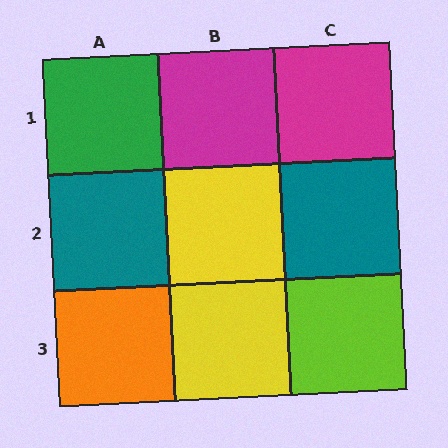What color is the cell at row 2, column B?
Yellow.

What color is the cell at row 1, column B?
Magenta.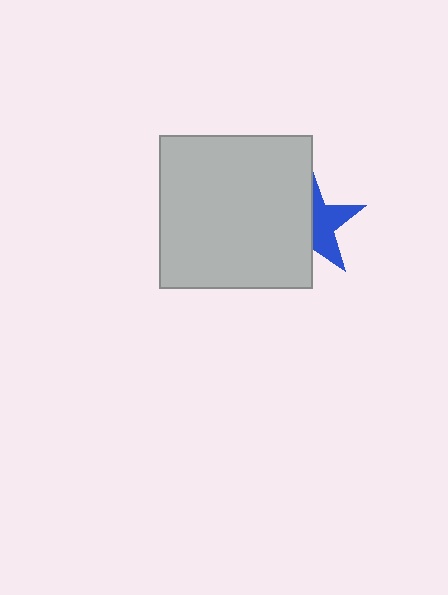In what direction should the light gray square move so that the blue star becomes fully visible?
The light gray square should move left. That is the shortest direction to clear the overlap and leave the blue star fully visible.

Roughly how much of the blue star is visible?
A small part of it is visible (roughly 45%).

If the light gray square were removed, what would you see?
You would see the complete blue star.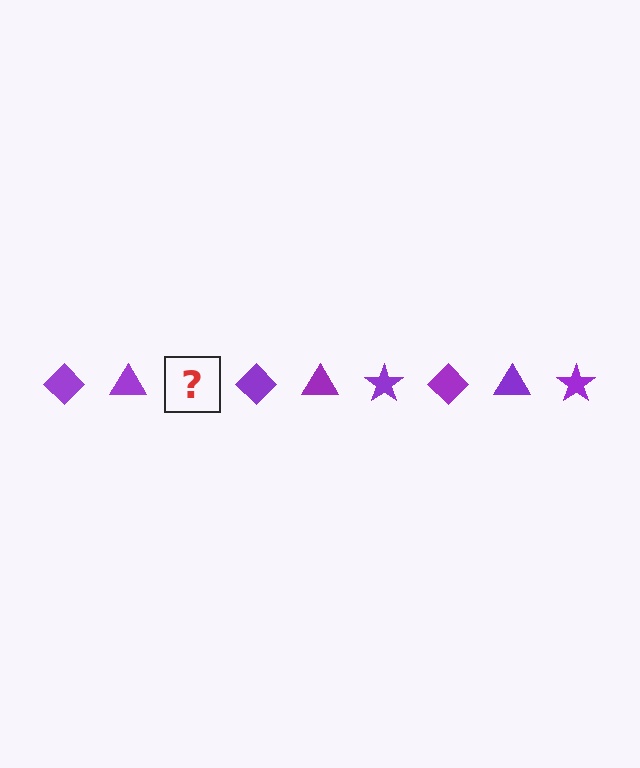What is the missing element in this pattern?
The missing element is a purple star.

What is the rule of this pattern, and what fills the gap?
The rule is that the pattern cycles through diamond, triangle, star shapes in purple. The gap should be filled with a purple star.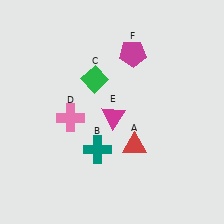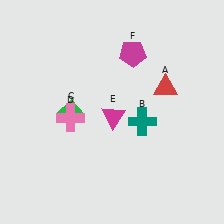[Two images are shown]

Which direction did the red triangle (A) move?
The red triangle (A) moved up.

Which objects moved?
The objects that moved are: the red triangle (A), the teal cross (B), the green diamond (C).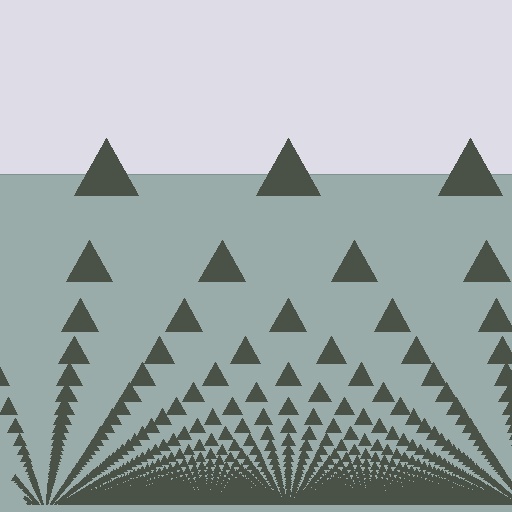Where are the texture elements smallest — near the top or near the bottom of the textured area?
Near the bottom.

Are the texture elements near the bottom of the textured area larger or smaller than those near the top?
Smaller. The gradient is inverted — elements near the bottom are smaller and denser.